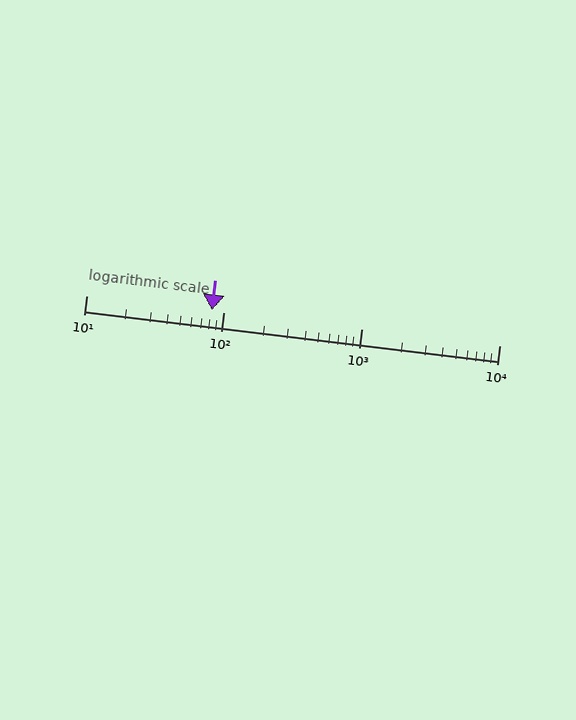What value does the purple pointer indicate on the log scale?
The pointer indicates approximately 82.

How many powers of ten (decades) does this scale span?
The scale spans 3 decades, from 10 to 10000.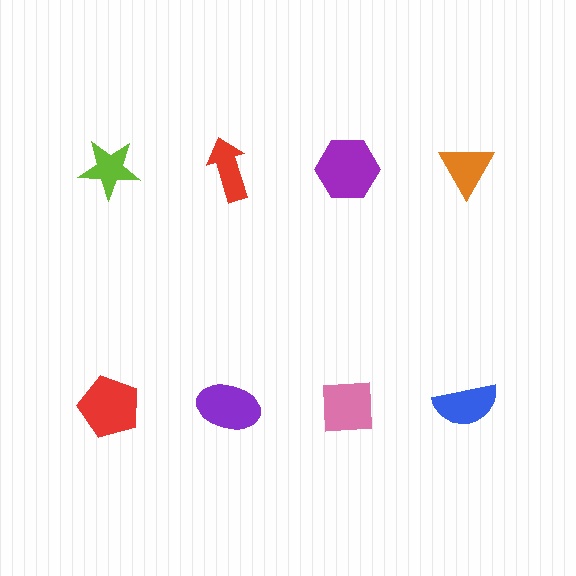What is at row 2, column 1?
A red pentagon.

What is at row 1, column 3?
A purple hexagon.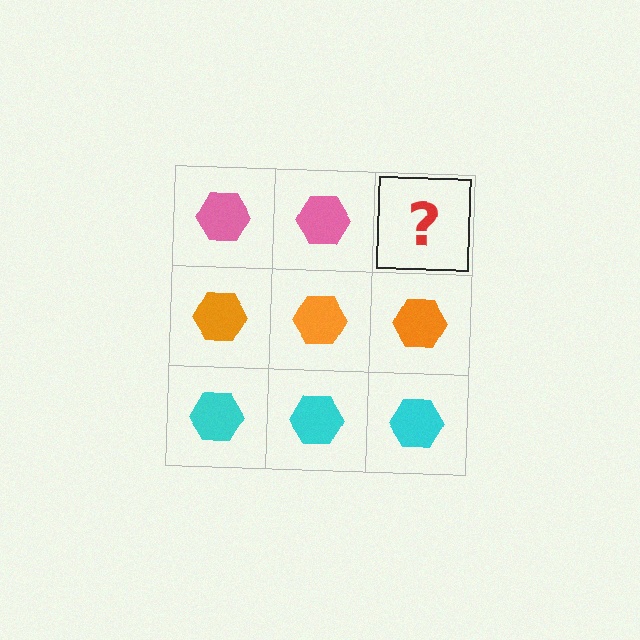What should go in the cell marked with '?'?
The missing cell should contain a pink hexagon.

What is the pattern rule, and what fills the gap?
The rule is that each row has a consistent color. The gap should be filled with a pink hexagon.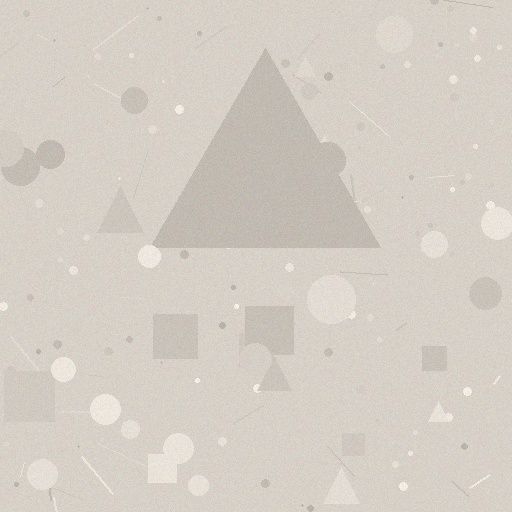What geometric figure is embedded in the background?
A triangle is embedded in the background.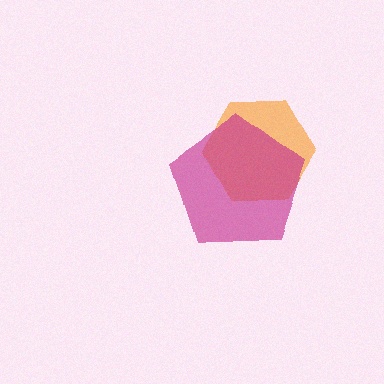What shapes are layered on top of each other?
The layered shapes are: an orange hexagon, a magenta pentagon.